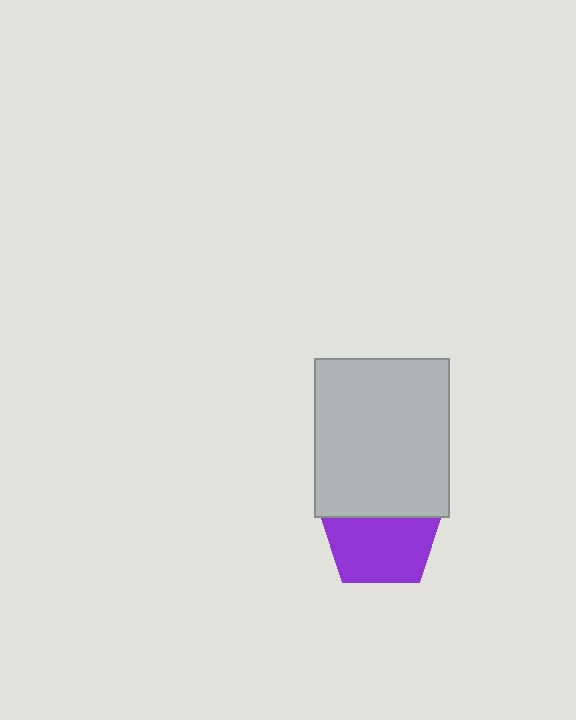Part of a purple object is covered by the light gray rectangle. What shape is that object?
It is a pentagon.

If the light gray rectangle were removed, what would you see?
You would see the complete purple pentagon.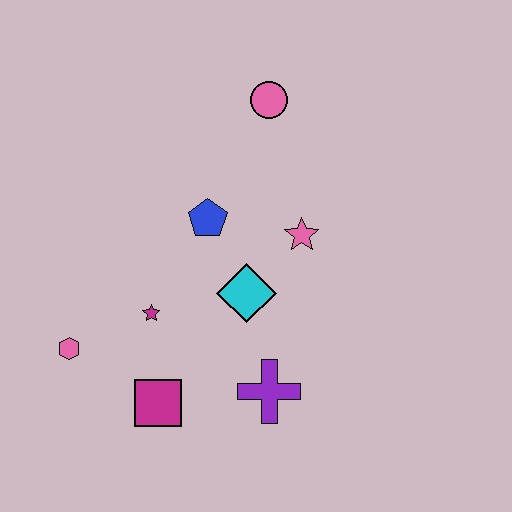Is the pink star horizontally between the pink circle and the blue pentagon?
No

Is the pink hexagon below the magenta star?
Yes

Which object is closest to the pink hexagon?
The magenta star is closest to the pink hexagon.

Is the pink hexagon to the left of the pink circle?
Yes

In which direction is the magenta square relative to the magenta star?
The magenta square is below the magenta star.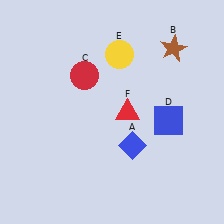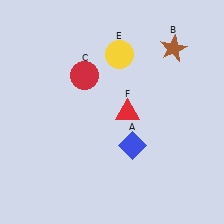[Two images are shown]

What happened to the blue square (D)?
The blue square (D) was removed in Image 2. It was in the bottom-right area of Image 1.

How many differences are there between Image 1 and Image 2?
There is 1 difference between the two images.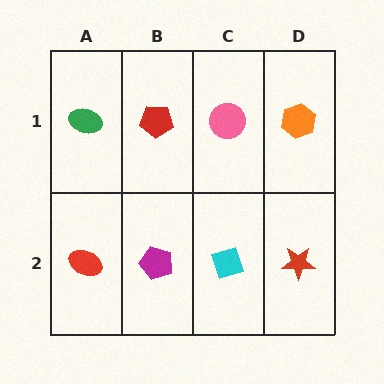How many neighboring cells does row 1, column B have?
3.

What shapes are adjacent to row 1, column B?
A magenta pentagon (row 2, column B), a green ellipse (row 1, column A), a pink circle (row 1, column C).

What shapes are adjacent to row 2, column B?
A red pentagon (row 1, column B), a red ellipse (row 2, column A), a cyan diamond (row 2, column C).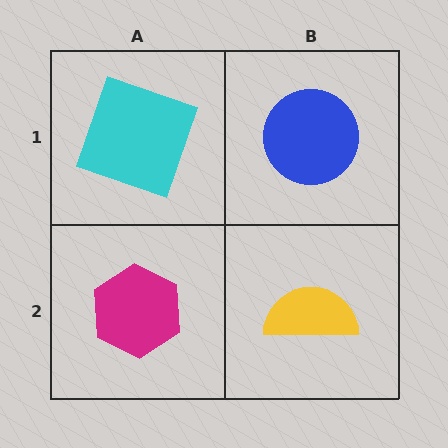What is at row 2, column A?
A magenta hexagon.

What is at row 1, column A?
A cyan square.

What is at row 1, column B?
A blue circle.